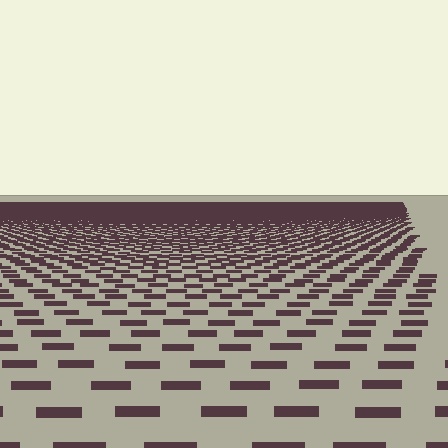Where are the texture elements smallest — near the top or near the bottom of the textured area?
Near the top.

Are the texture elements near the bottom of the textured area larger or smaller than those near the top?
Larger. Near the bottom, elements are closer to the viewer and appear at a bigger on-screen size.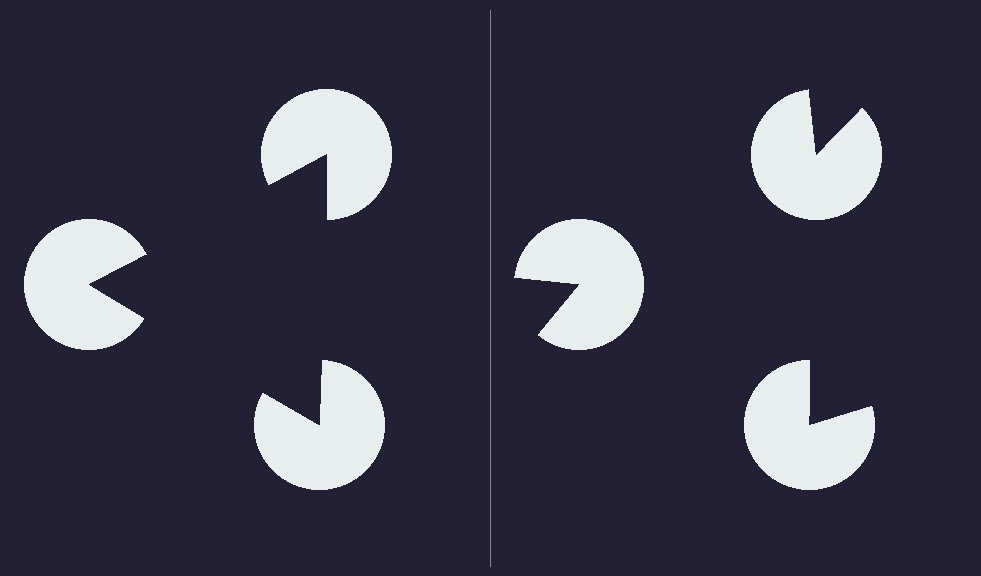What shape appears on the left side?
An illusory triangle.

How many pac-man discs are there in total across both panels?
6 — 3 on each side.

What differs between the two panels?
The pac-man discs are positioned identically on both sides; only the wedge orientations differ. On the left they align to a triangle; on the right they are misaligned.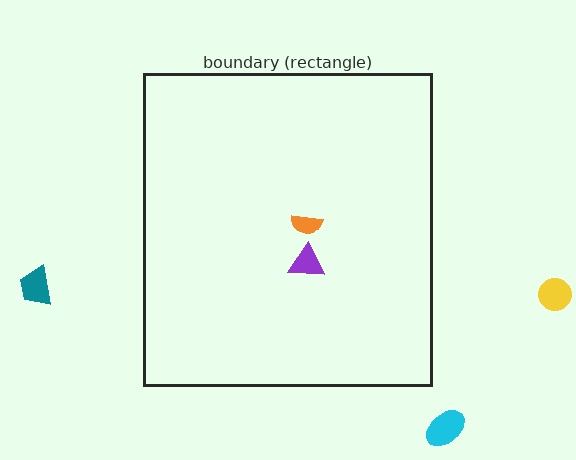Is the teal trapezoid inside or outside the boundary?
Outside.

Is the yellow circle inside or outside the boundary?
Outside.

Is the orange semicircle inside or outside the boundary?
Inside.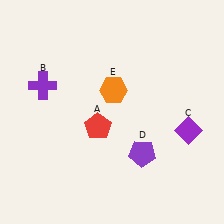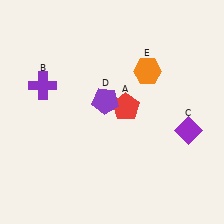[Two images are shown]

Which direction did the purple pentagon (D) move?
The purple pentagon (D) moved up.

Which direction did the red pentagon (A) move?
The red pentagon (A) moved right.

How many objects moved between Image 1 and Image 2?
3 objects moved between the two images.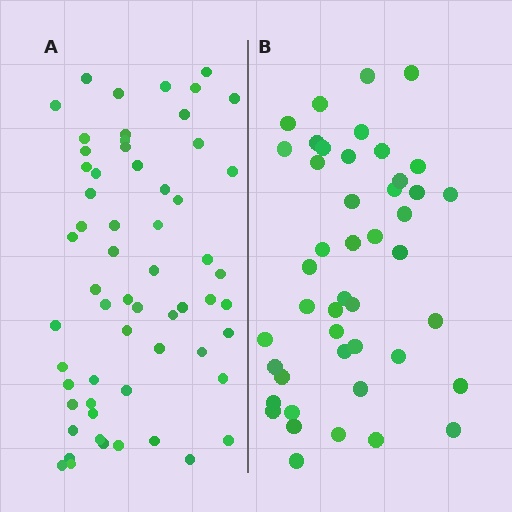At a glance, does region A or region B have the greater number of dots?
Region A (the left region) has more dots.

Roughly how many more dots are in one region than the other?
Region A has approximately 15 more dots than region B.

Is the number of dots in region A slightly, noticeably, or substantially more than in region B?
Region A has noticeably more, but not dramatically so. The ratio is roughly 1.3 to 1.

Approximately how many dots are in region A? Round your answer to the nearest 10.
About 60 dots.